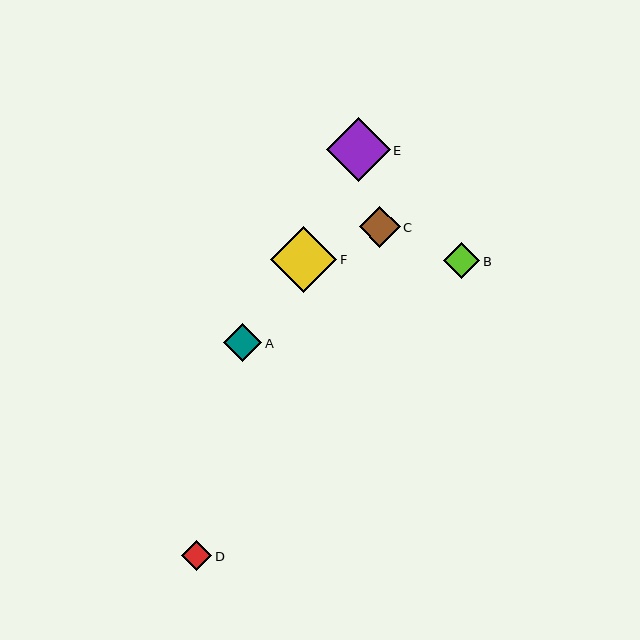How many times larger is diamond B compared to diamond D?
Diamond B is approximately 1.2 times the size of diamond D.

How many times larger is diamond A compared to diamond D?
Diamond A is approximately 1.3 times the size of diamond D.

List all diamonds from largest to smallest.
From largest to smallest: F, E, C, A, B, D.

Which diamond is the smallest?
Diamond D is the smallest with a size of approximately 30 pixels.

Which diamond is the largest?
Diamond F is the largest with a size of approximately 66 pixels.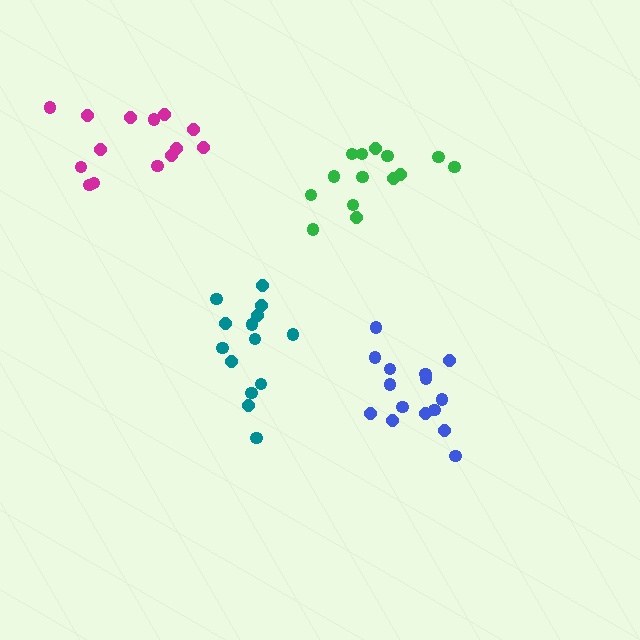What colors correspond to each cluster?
The clusters are colored: teal, blue, green, magenta.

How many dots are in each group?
Group 1: 14 dots, Group 2: 15 dots, Group 3: 14 dots, Group 4: 14 dots (57 total).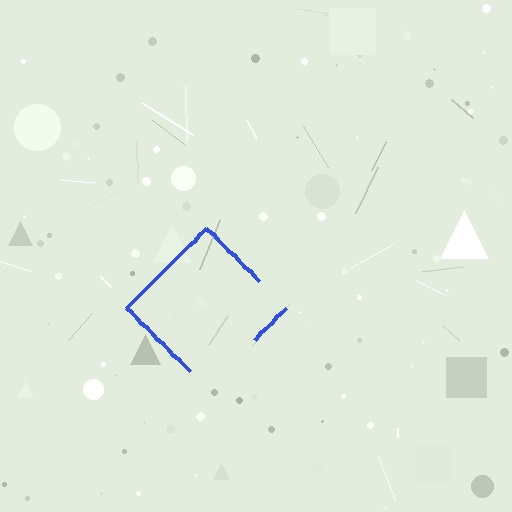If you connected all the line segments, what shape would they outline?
They would outline a diamond.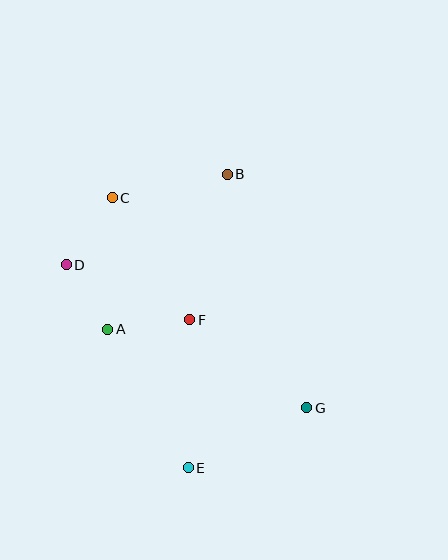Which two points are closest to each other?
Points A and D are closest to each other.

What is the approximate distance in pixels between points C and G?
The distance between C and G is approximately 286 pixels.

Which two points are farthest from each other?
Points B and E are farthest from each other.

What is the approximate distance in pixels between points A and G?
The distance between A and G is approximately 214 pixels.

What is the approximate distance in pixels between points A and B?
The distance between A and B is approximately 196 pixels.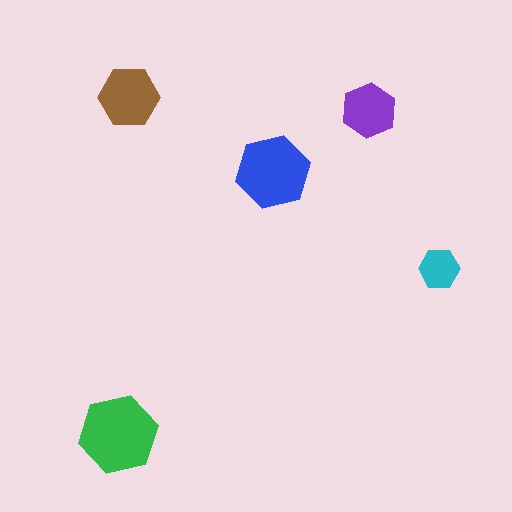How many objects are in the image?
There are 5 objects in the image.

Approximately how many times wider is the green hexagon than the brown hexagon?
About 1.5 times wider.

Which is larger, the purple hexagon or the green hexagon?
The green one.